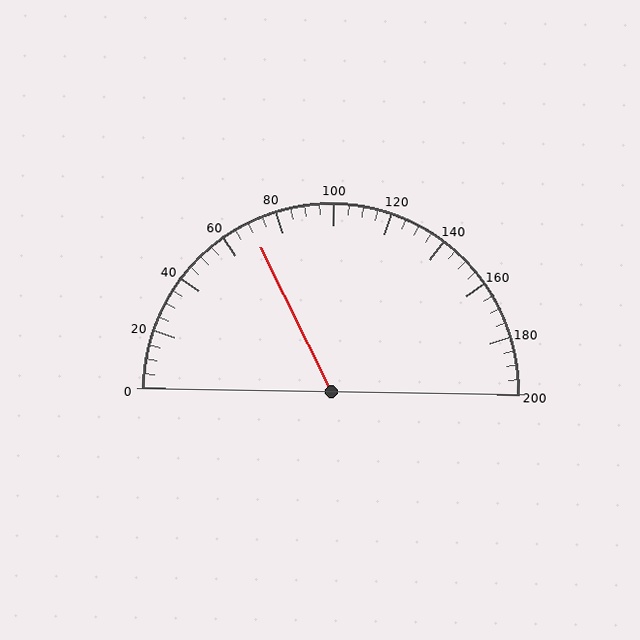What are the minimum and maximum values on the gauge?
The gauge ranges from 0 to 200.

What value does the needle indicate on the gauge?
The needle indicates approximately 70.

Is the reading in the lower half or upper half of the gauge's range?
The reading is in the lower half of the range (0 to 200).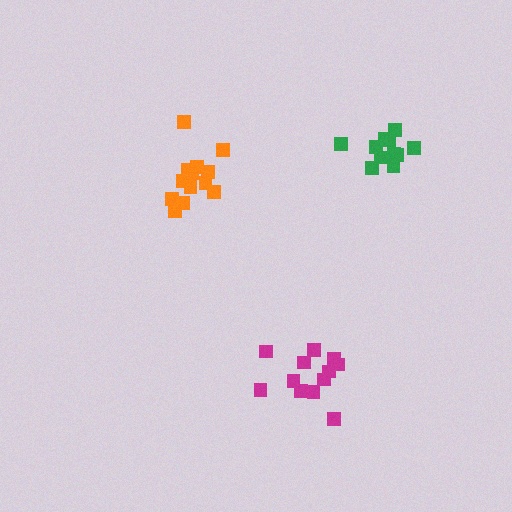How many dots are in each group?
Group 1: 12 dots, Group 2: 13 dots, Group 3: 11 dots (36 total).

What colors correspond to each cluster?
The clusters are colored: magenta, orange, green.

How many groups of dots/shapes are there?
There are 3 groups.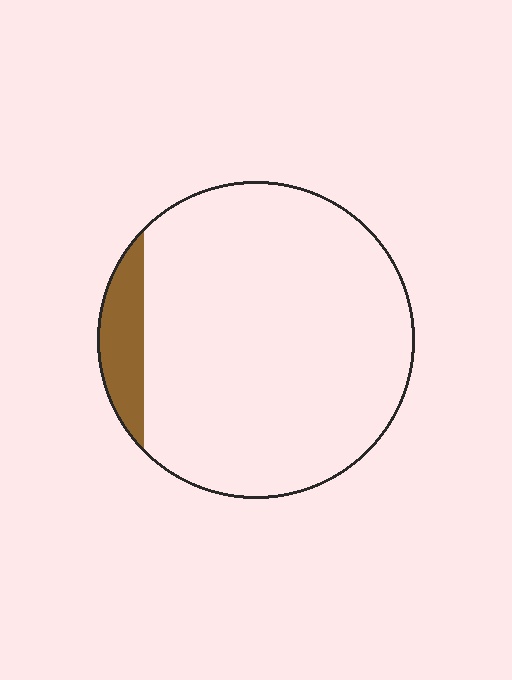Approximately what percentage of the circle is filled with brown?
Approximately 10%.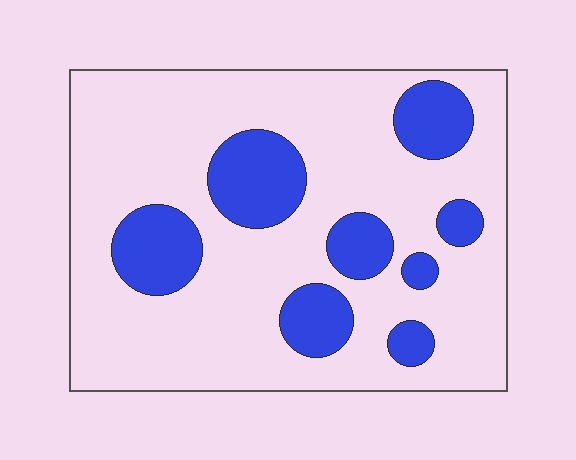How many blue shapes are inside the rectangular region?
8.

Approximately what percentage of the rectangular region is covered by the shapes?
Approximately 25%.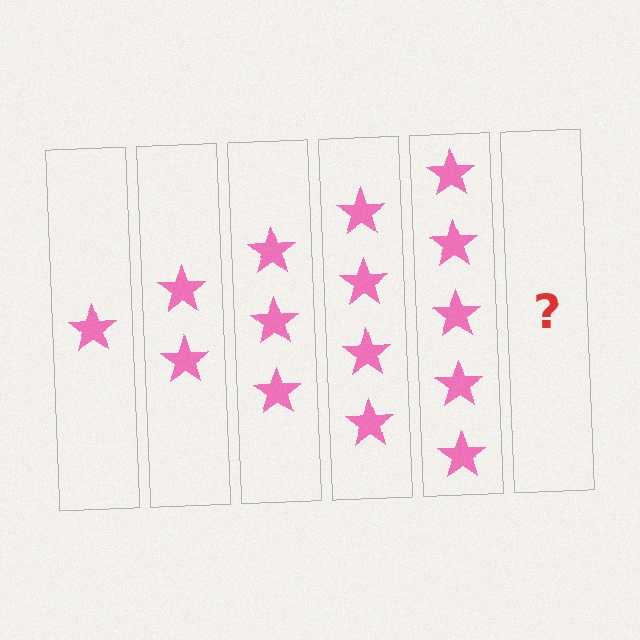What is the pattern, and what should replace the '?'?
The pattern is that each step adds one more star. The '?' should be 6 stars.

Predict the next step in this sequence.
The next step is 6 stars.